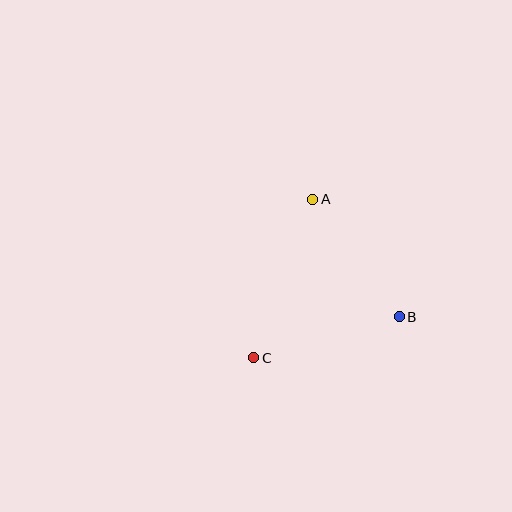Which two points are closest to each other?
Points A and B are closest to each other.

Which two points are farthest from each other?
Points A and C are farthest from each other.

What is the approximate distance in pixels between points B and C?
The distance between B and C is approximately 151 pixels.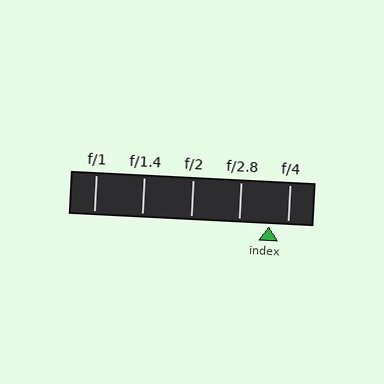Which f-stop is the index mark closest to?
The index mark is closest to f/4.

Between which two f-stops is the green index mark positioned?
The index mark is between f/2.8 and f/4.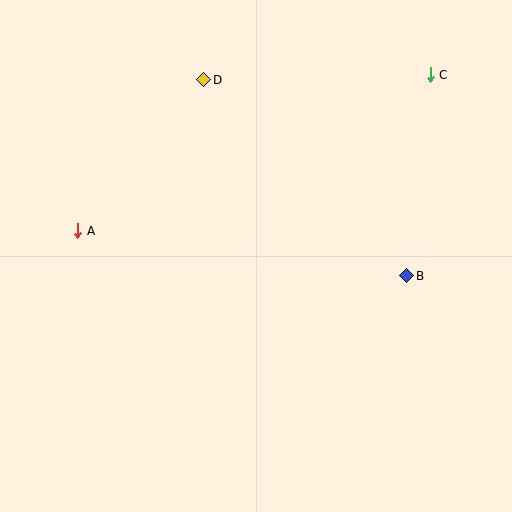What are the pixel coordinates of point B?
Point B is at (407, 276).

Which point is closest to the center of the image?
Point B at (407, 276) is closest to the center.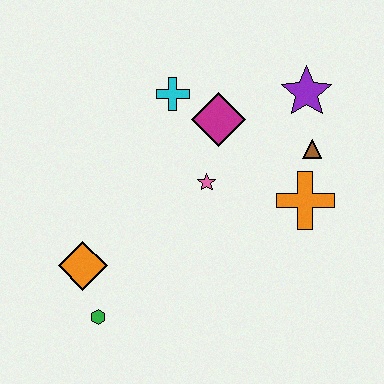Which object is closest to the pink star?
The magenta diamond is closest to the pink star.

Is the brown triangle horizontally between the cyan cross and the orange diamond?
No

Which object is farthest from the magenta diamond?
The green hexagon is farthest from the magenta diamond.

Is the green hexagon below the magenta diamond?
Yes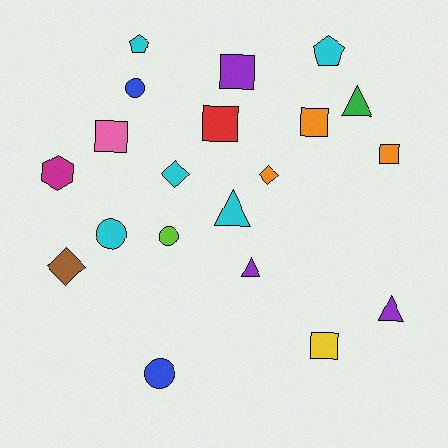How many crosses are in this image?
There are no crosses.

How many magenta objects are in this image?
There is 1 magenta object.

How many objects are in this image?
There are 20 objects.